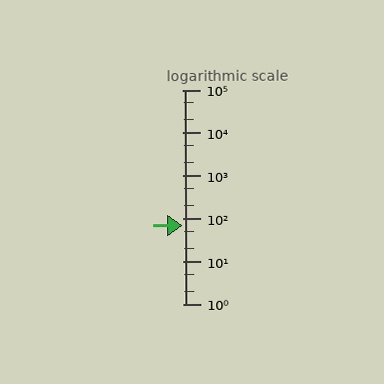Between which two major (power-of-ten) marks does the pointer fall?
The pointer is between 10 and 100.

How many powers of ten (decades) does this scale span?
The scale spans 5 decades, from 1 to 100000.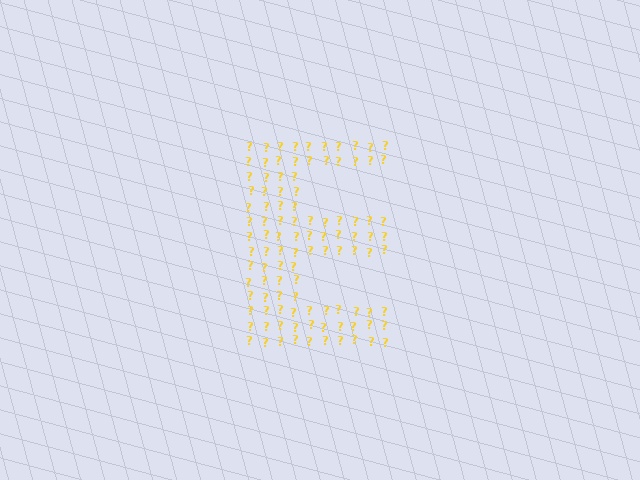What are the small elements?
The small elements are question marks.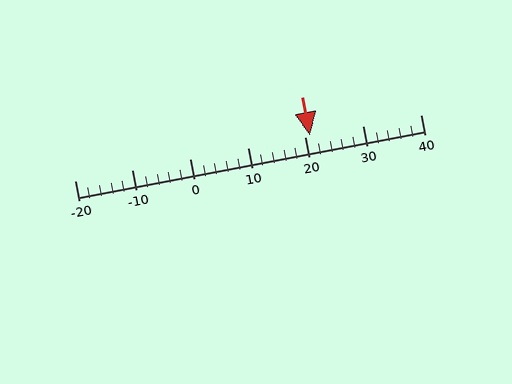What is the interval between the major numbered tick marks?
The major tick marks are spaced 10 units apart.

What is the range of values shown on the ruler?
The ruler shows values from -20 to 40.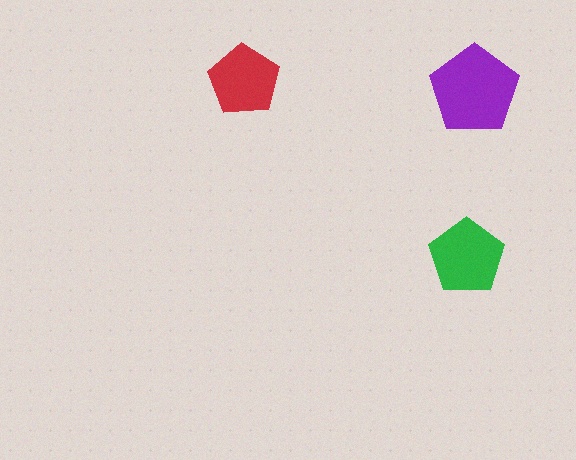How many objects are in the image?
There are 3 objects in the image.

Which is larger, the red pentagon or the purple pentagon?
The purple one.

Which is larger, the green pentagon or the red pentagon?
The green one.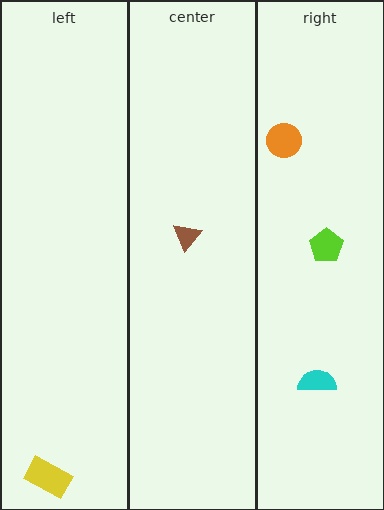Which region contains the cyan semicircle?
The right region.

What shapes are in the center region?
The brown triangle.